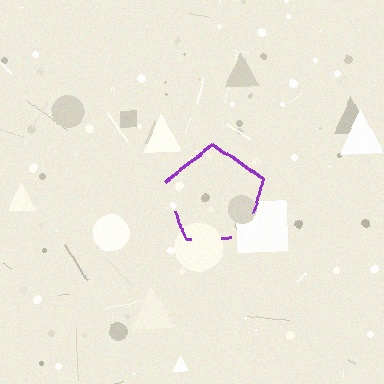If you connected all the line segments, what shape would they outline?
They would outline a pentagon.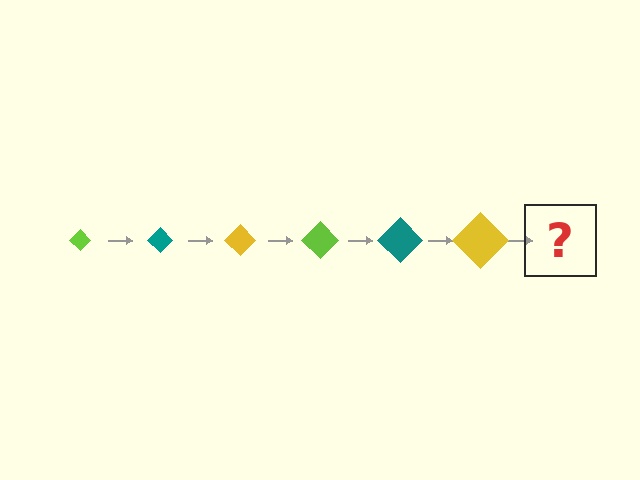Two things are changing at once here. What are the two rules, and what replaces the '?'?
The two rules are that the diamond grows larger each step and the color cycles through lime, teal, and yellow. The '?' should be a lime diamond, larger than the previous one.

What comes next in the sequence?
The next element should be a lime diamond, larger than the previous one.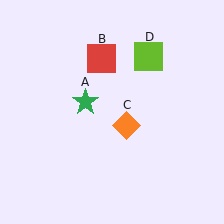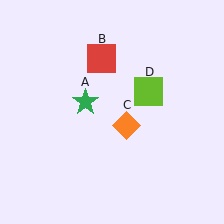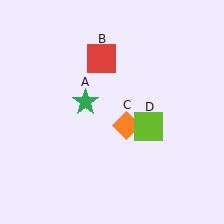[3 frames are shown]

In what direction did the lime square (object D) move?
The lime square (object D) moved down.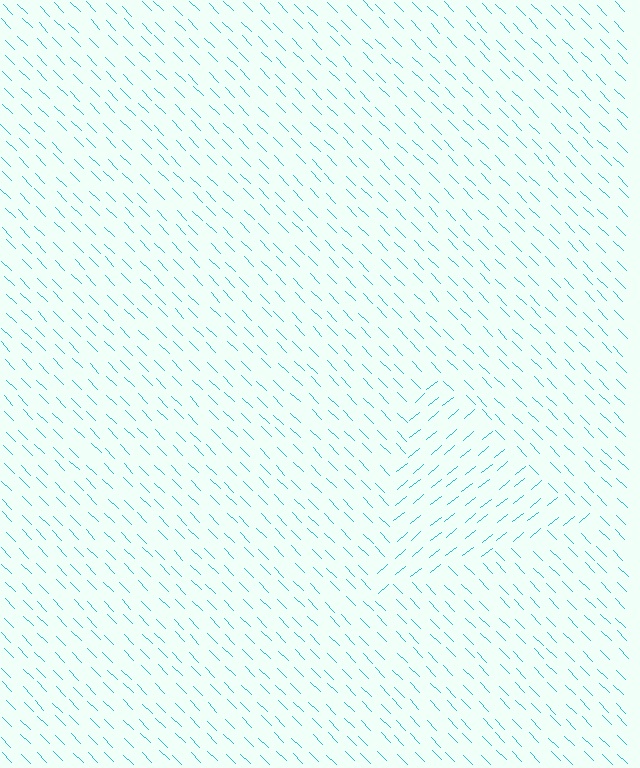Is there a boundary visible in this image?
Yes, there is a texture boundary formed by a change in line orientation.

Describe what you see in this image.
The image is filled with small cyan line segments. A triangle region in the image has lines oriented differently from the surrounding lines, creating a visible texture boundary.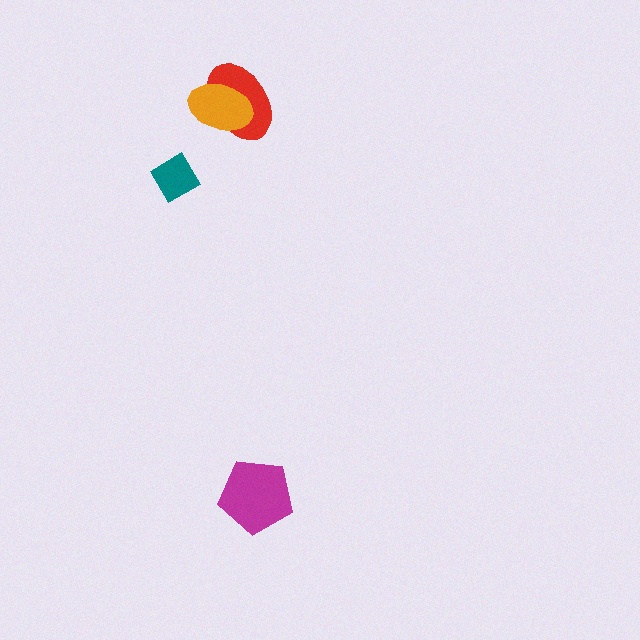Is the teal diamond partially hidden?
No, no other shape covers it.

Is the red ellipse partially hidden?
Yes, it is partially covered by another shape.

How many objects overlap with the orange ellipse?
1 object overlaps with the orange ellipse.